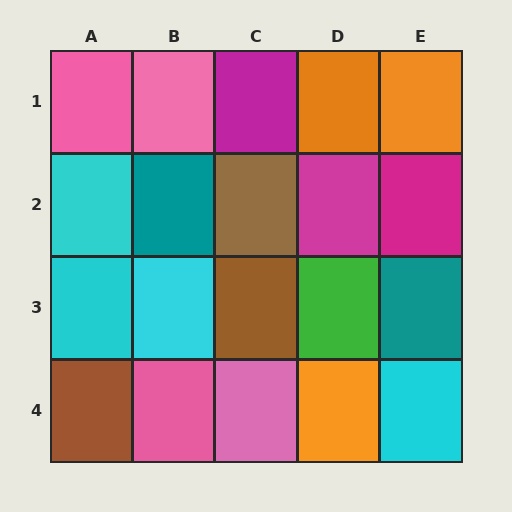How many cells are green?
1 cell is green.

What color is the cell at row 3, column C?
Brown.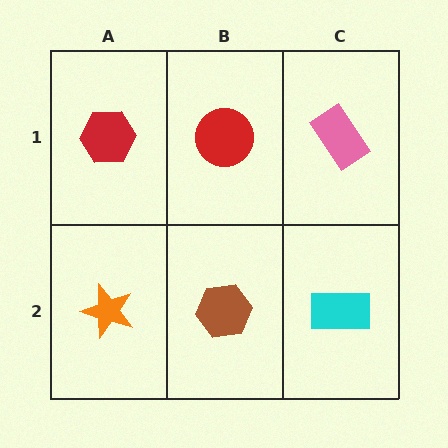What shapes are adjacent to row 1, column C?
A cyan rectangle (row 2, column C), a red circle (row 1, column B).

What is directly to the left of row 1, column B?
A red hexagon.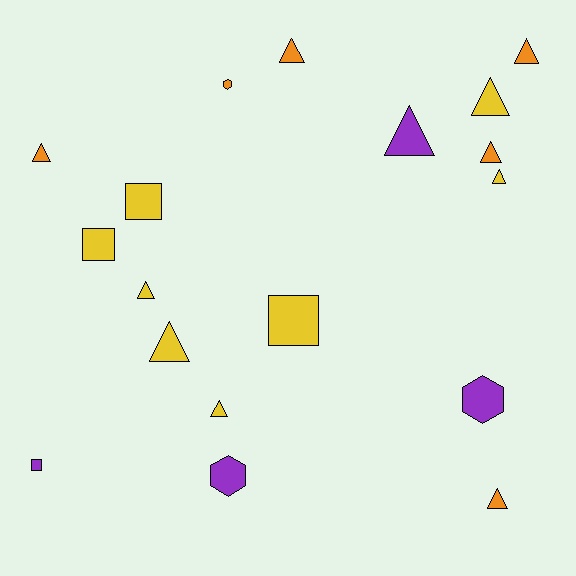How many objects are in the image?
There are 18 objects.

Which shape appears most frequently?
Triangle, with 11 objects.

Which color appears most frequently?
Yellow, with 8 objects.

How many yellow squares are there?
There are 3 yellow squares.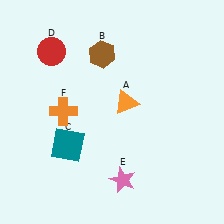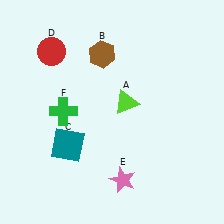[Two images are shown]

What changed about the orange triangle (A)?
In Image 1, A is orange. In Image 2, it changed to lime.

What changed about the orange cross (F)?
In Image 1, F is orange. In Image 2, it changed to green.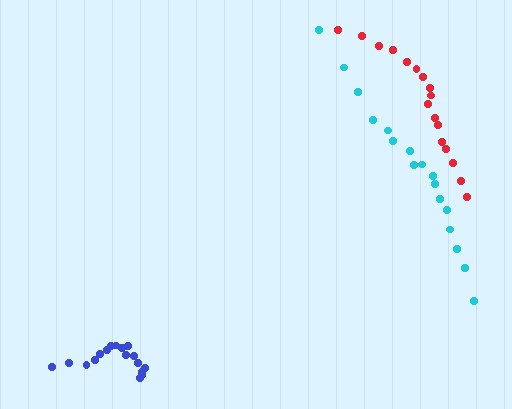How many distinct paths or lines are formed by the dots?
There are 3 distinct paths.